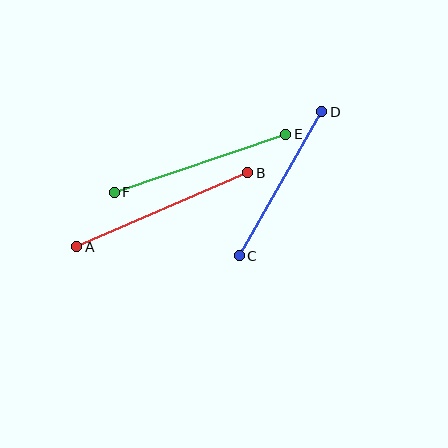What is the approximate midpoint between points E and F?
The midpoint is at approximately (200, 163) pixels.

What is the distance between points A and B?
The distance is approximately 186 pixels.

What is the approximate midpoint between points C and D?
The midpoint is at approximately (280, 184) pixels.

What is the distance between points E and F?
The distance is approximately 181 pixels.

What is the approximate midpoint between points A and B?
The midpoint is at approximately (162, 210) pixels.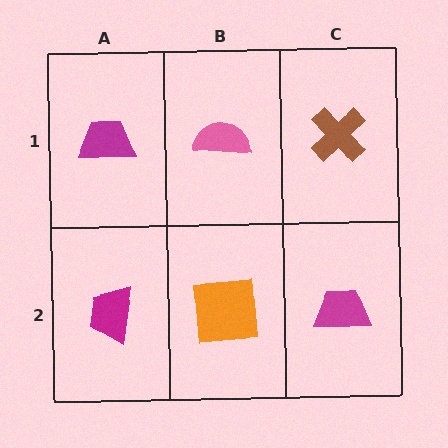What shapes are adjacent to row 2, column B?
A pink semicircle (row 1, column B), a magenta trapezoid (row 2, column A), a magenta trapezoid (row 2, column C).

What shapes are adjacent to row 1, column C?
A magenta trapezoid (row 2, column C), a pink semicircle (row 1, column B).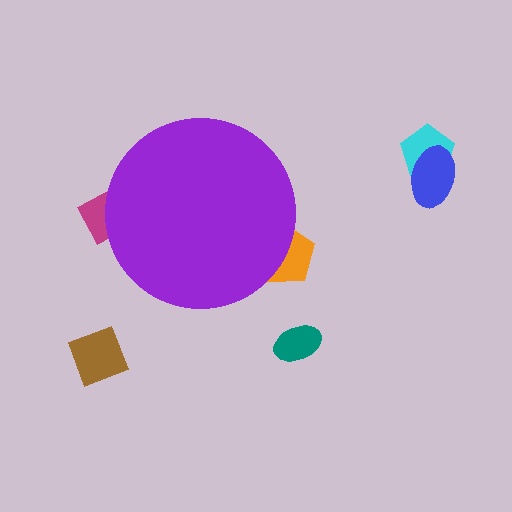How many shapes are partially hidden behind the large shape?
2 shapes are partially hidden.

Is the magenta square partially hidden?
Yes, the magenta square is partially hidden behind the purple circle.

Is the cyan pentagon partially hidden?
No, the cyan pentagon is fully visible.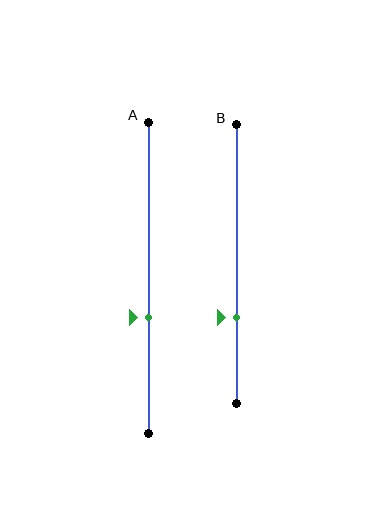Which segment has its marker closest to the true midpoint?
Segment A has its marker closest to the true midpoint.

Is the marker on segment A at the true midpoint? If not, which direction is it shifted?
No, the marker on segment A is shifted downward by about 13% of the segment length.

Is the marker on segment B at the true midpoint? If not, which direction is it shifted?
No, the marker on segment B is shifted downward by about 19% of the segment length.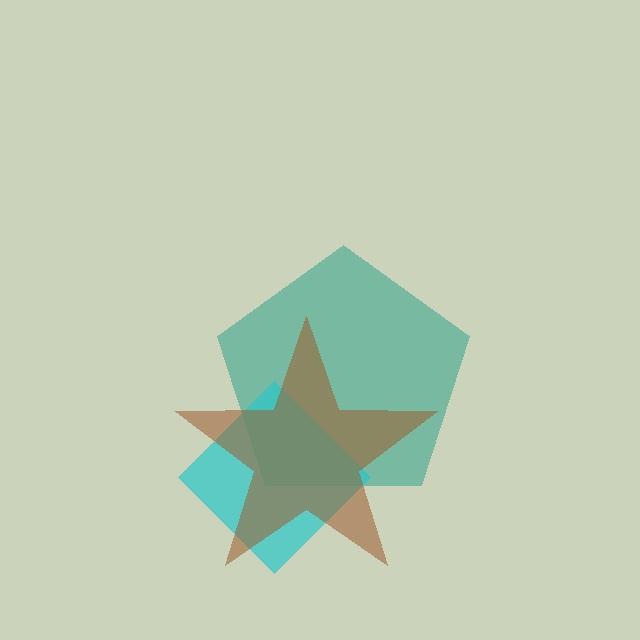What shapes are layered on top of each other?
The layered shapes are: a teal pentagon, a cyan diamond, a brown star.